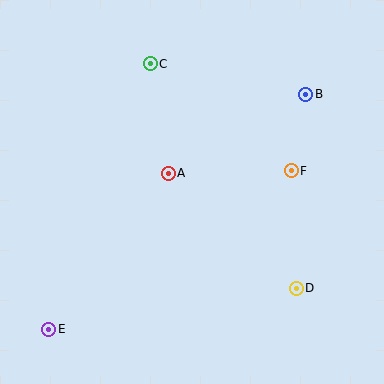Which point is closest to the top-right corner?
Point B is closest to the top-right corner.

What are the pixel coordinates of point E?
Point E is at (49, 329).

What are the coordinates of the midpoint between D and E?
The midpoint between D and E is at (173, 309).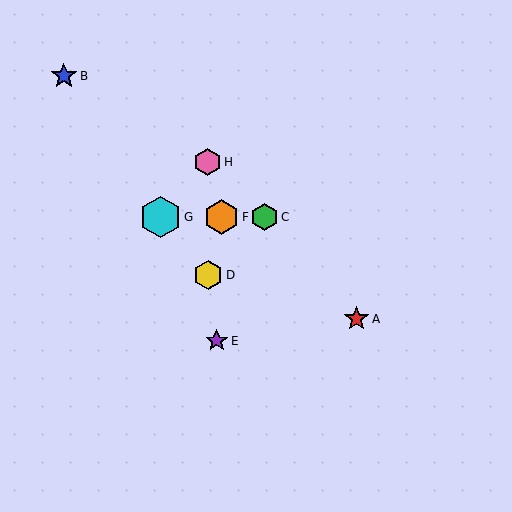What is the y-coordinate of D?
Object D is at y≈275.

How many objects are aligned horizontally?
3 objects (C, F, G) are aligned horizontally.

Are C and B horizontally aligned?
No, C is at y≈217 and B is at y≈76.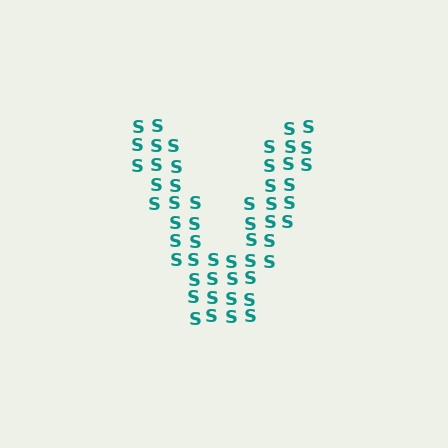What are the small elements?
The small elements are letter S's.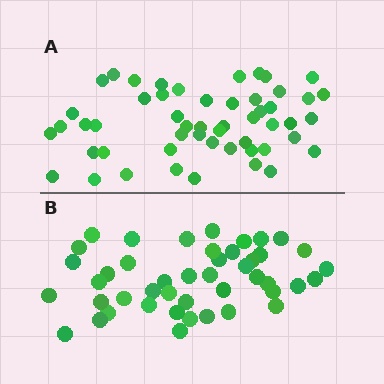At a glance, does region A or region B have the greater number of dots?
Region A (the top region) has more dots.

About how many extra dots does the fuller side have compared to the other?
Region A has roughly 8 or so more dots than region B.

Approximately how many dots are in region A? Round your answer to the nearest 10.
About 50 dots. (The exact count is 52, which rounds to 50.)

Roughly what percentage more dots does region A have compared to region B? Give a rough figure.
About 15% more.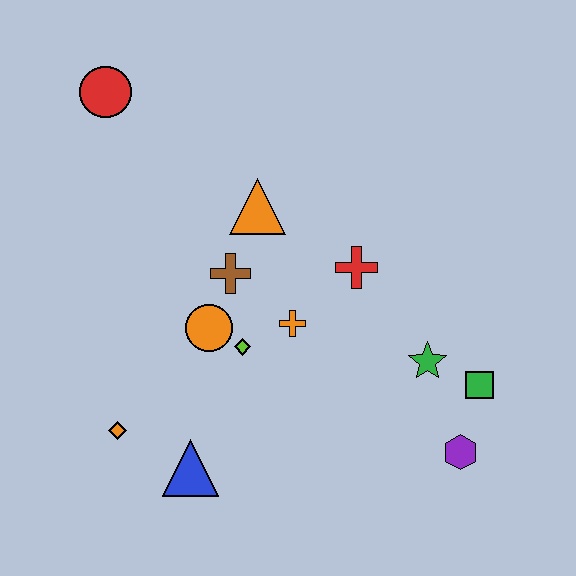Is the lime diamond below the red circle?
Yes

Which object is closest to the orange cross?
The lime diamond is closest to the orange cross.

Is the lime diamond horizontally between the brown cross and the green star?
Yes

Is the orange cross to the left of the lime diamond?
No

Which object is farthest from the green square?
The red circle is farthest from the green square.